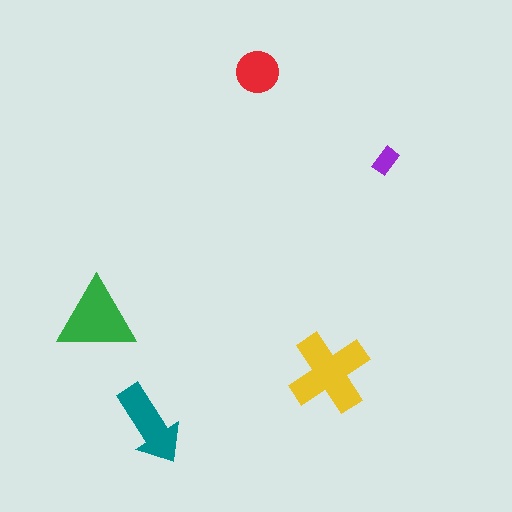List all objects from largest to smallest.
The yellow cross, the green triangle, the teal arrow, the red circle, the purple rectangle.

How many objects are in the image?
There are 5 objects in the image.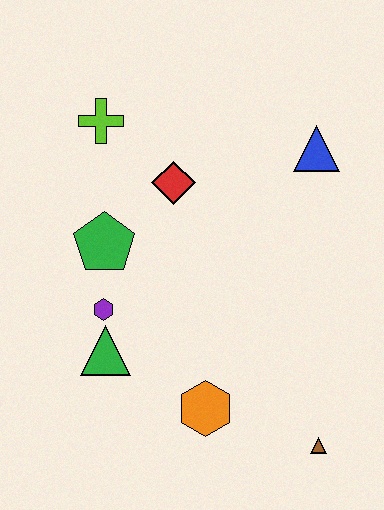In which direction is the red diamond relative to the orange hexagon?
The red diamond is above the orange hexagon.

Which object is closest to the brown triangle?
The orange hexagon is closest to the brown triangle.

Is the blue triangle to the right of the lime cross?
Yes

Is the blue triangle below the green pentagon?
No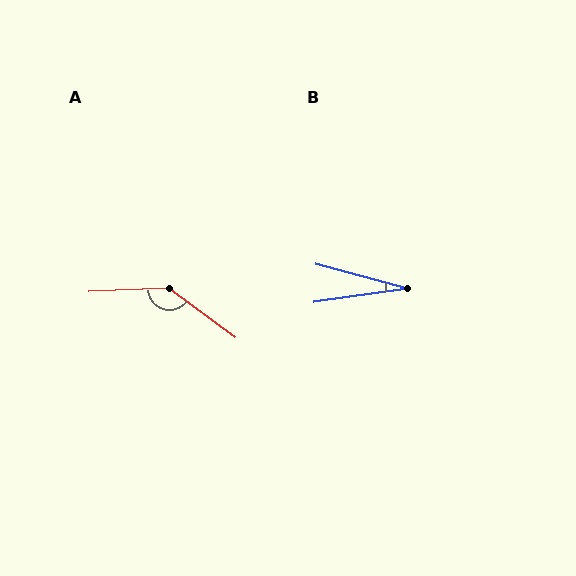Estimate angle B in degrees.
Approximately 23 degrees.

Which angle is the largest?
A, at approximately 141 degrees.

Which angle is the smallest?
B, at approximately 23 degrees.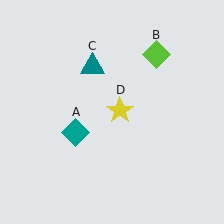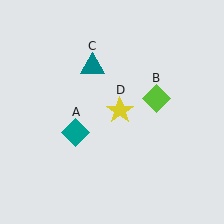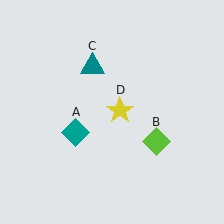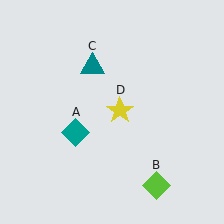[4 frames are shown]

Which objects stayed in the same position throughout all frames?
Teal diamond (object A) and teal triangle (object C) and yellow star (object D) remained stationary.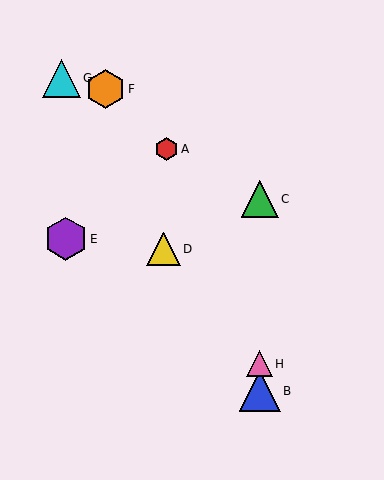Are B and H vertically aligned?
Yes, both are at x≈260.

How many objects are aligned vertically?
3 objects (B, C, H) are aligned vertically.